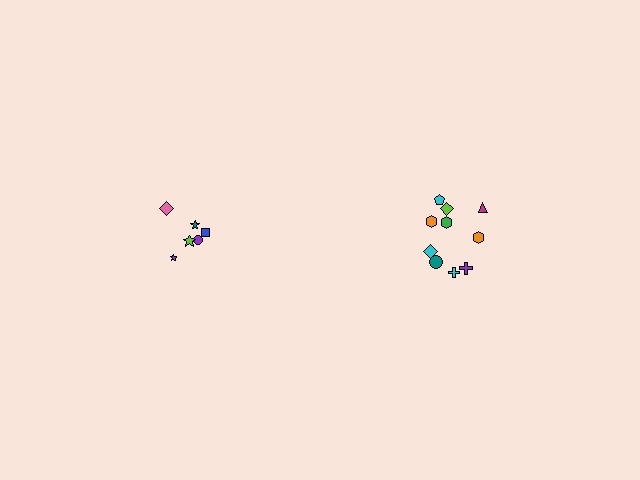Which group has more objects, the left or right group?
The right group.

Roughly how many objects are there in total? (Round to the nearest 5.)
Roughly 15 objects in total.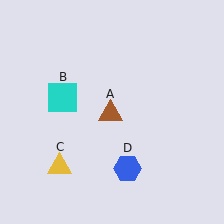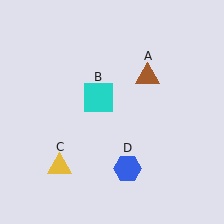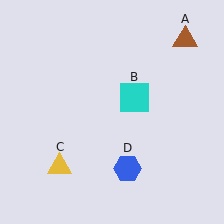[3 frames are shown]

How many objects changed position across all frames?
2 objects changed position: brown triangle (object A), cyan square (object B).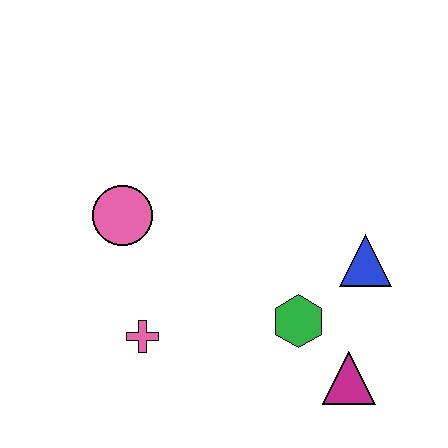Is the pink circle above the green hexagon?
Yes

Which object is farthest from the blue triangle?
The pink circle is farthest from the blue triangle.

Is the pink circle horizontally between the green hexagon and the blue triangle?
No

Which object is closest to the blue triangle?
The green hexagon is closest to the blue triangle.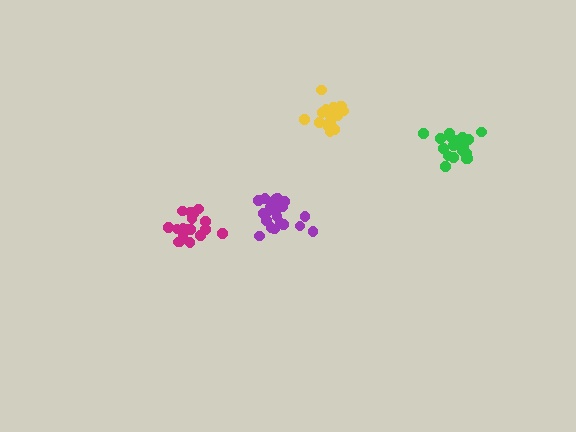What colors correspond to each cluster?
The clusters are colored: magenta, purple, yellow, green.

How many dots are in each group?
Group 1: 18 dots, Group 2: 21 dots, Group 3: 19 dots, Group 4: 19 dots (77 total).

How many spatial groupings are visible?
There are 4 spatial groupings.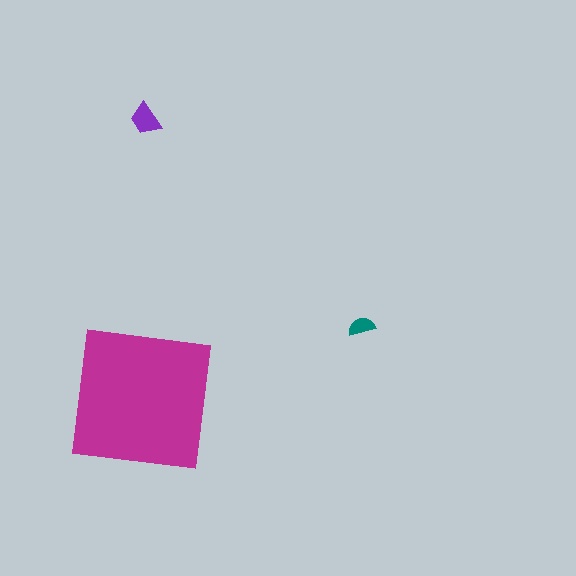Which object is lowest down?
The magenta square is bottommost.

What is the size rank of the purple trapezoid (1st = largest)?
2nd.